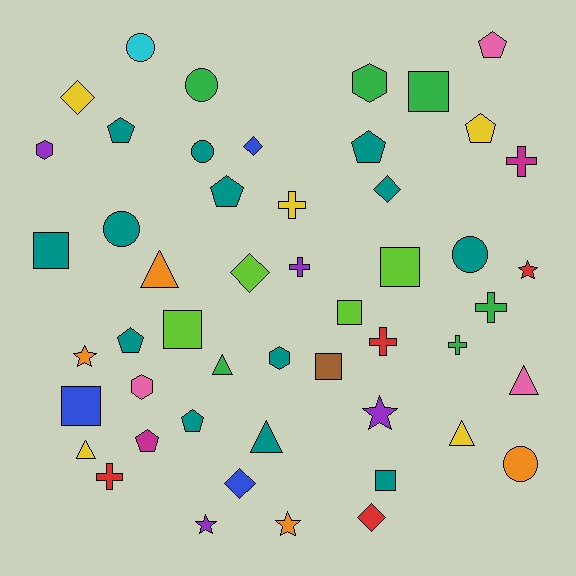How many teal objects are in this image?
There are 13 teal objects.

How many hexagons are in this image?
There are 4 hexagons.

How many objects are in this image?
There are 50 objects.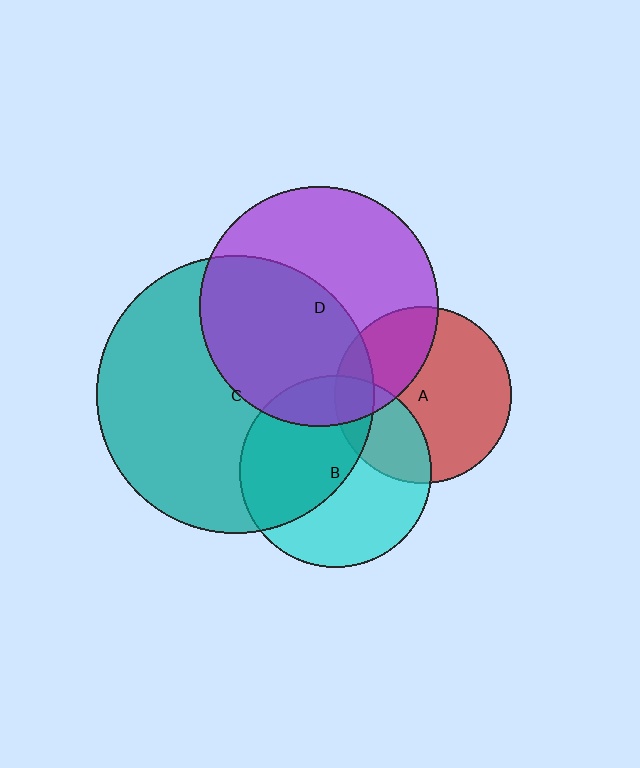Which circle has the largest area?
Circle C (teal).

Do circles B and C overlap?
Yes.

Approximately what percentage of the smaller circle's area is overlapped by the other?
Approximately 50%.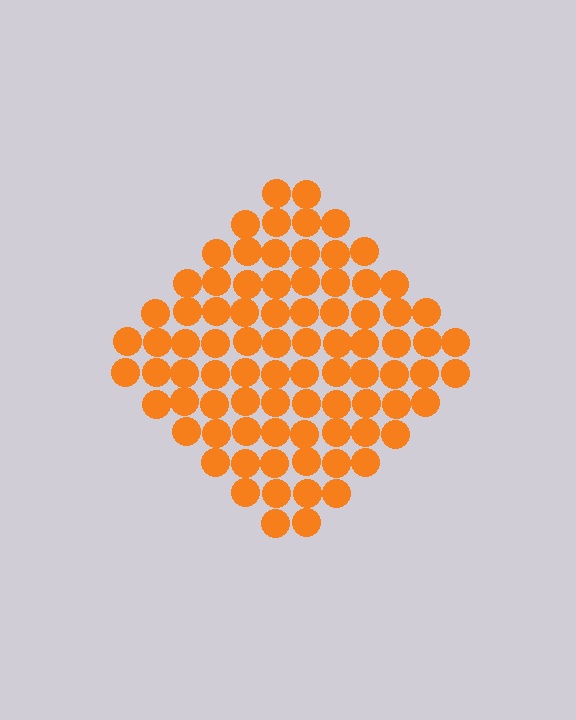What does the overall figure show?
The overall figure shows a diamond.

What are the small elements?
The small elements are circles.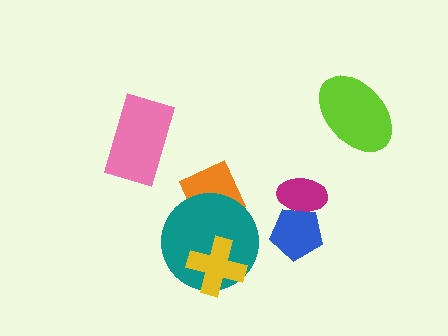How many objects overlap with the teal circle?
2 objects overlap with the teal circle.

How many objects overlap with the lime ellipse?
0 objects overlap with the lime ellipse.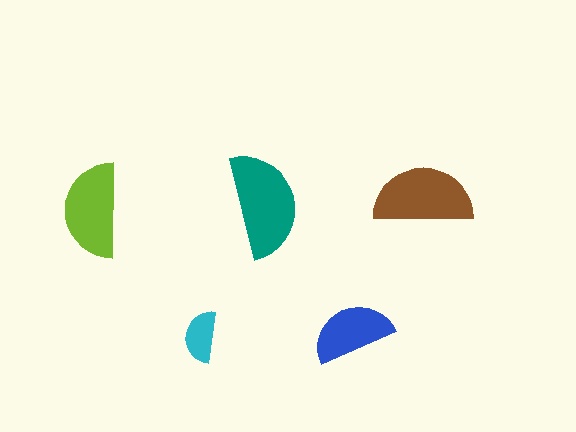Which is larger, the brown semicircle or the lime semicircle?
The brown one.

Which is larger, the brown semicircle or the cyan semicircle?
The brown one.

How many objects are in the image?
There are 5 objects in the image.